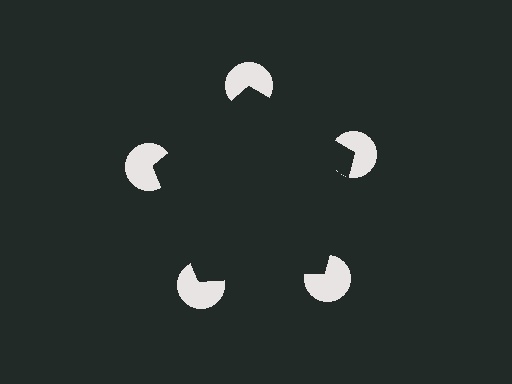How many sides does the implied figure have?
5 sides.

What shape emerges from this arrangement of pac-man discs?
An illusory pentagon — its edges are inferred from the aligned wedge cuts in the pac-man discs, not physically drawn.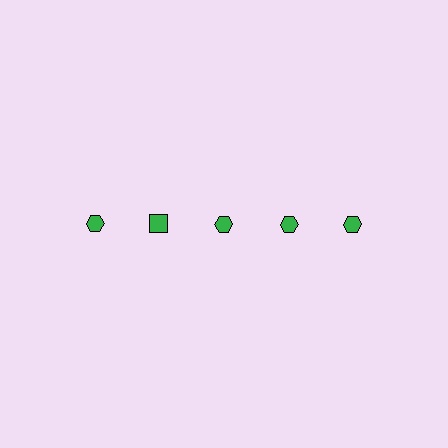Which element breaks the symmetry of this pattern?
The green square in the top row, second from left column breaks the symmetry. All other shapes are green hexagons.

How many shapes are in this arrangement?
There are 5 shapes arranged in a grid pattern.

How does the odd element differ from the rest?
It has a different shape: square instead of hexagon.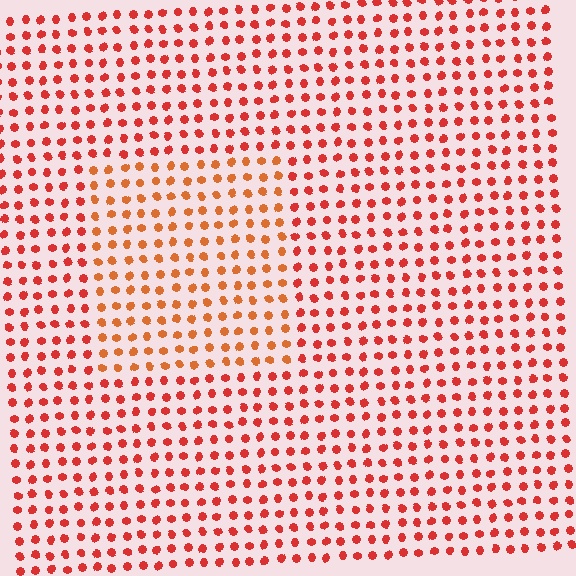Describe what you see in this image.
The image is filled with small red elements in a uniform arrangement. A rectangle-shaped region is visible where the elements are tinted to a slightly different hue, forming a subtle color boundary.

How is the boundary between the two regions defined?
The boundary is defined purely by a slight shift in hue (about 22 degrees). Spacing, size, and orientation are identical on both sides.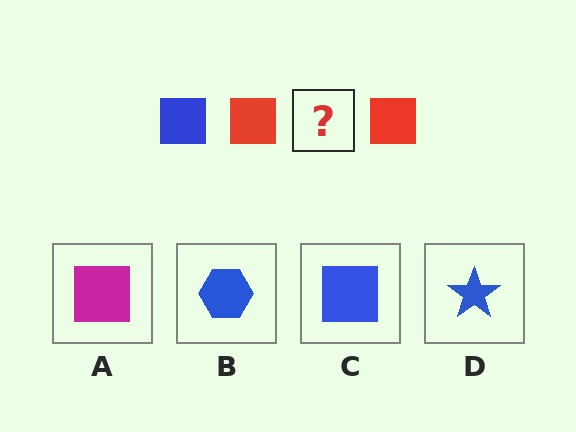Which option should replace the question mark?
Option C.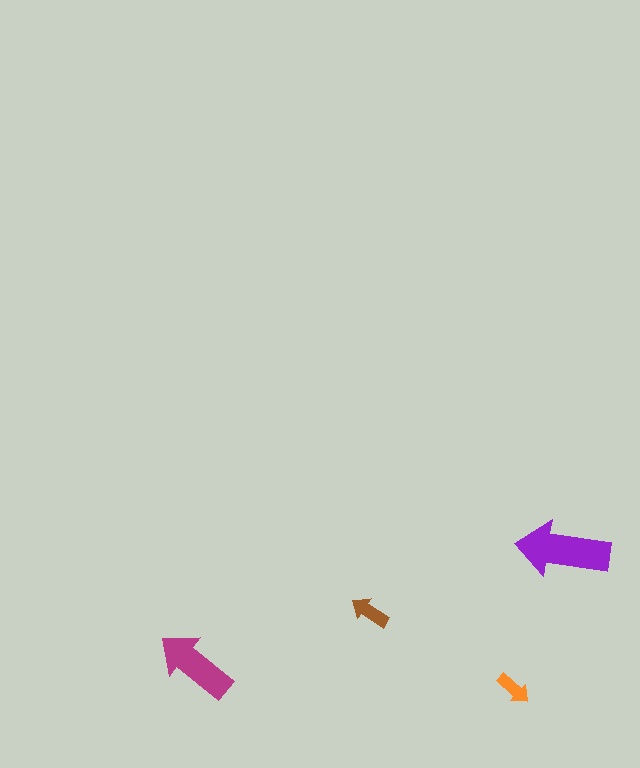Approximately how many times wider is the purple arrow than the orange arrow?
About 2.5 times wider.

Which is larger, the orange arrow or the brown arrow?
The brown one.